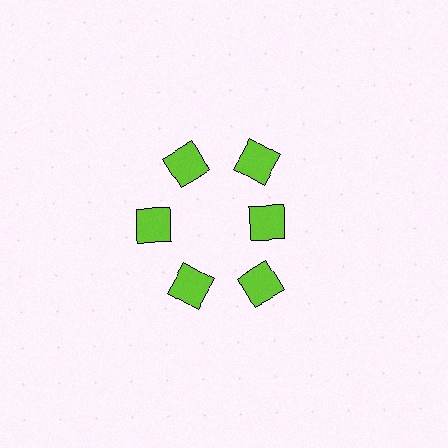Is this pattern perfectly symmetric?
No. The 6 lime diamonds are arranged in a ring, but one element near the 3 o'clock position is pulled inward toward the center, breaking the 6-fold rotational symmetry.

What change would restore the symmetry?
The symmetry would be restored by moving it outward, back onto the ring so that all 6 diamonds sit at equal angles and equal distance from the center.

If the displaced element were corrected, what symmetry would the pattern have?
It would have 6-fold rotational symmetry — the pattern would map onto itself every 60 degrees.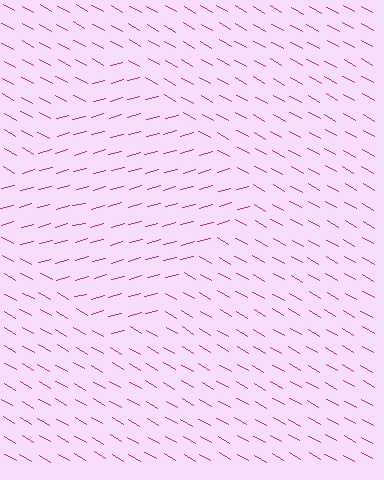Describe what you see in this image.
The image is filled with small magenta line segments. A diamond region in the image has lines oriented differently from the surrounding lines, creating a visible texture boundary.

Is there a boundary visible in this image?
Yes, there is a texture boundary formed by a change in line orientation.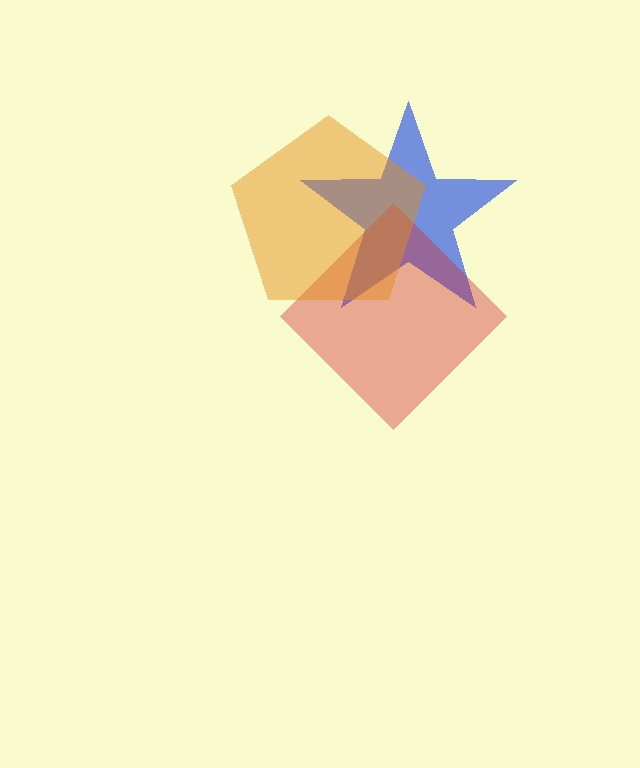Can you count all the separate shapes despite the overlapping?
Yes, there are 3 separate shapes.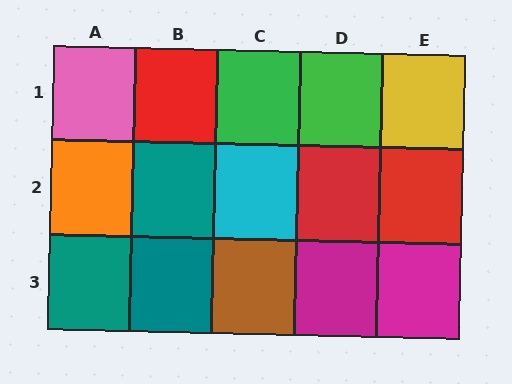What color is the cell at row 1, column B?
Red.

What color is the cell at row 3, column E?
Magenta.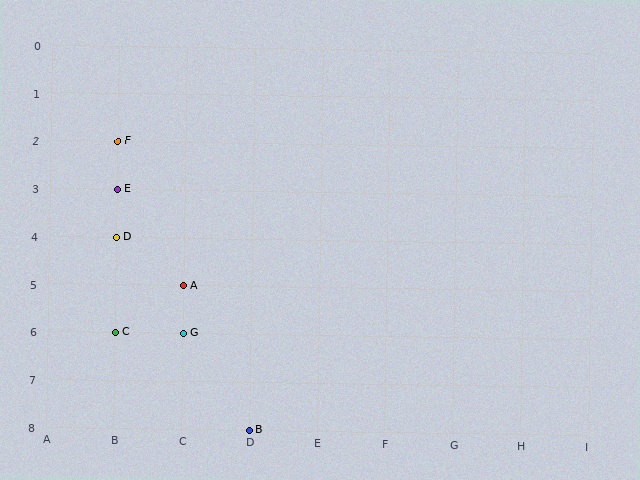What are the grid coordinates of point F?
Point F is at grid coordinates (B, 2).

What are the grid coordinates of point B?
Point B is at grid coordinates (D, 8).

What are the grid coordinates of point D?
Point D is at grid coordinates (B, 4).